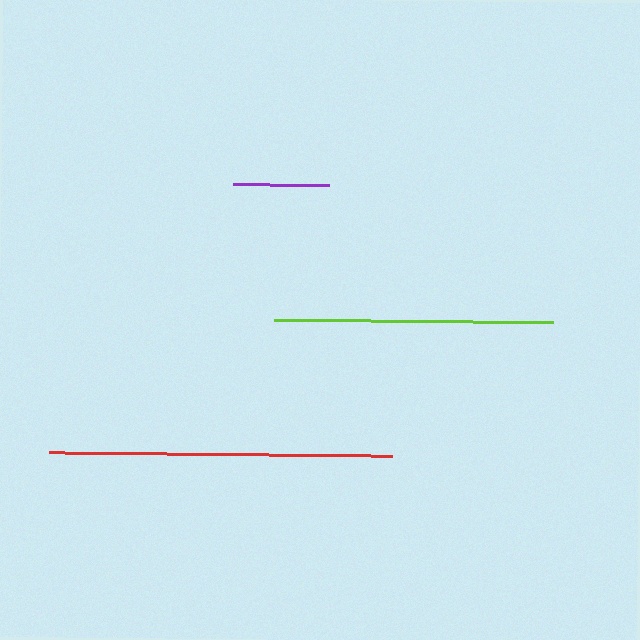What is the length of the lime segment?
The lime segment is approximately 279 pixels long.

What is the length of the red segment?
The red segment is approximately 342 pixels long.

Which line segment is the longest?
The red line is the longest at approximately 342 pixels.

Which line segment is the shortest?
The purple line is the shortest at approximately 96 pixels.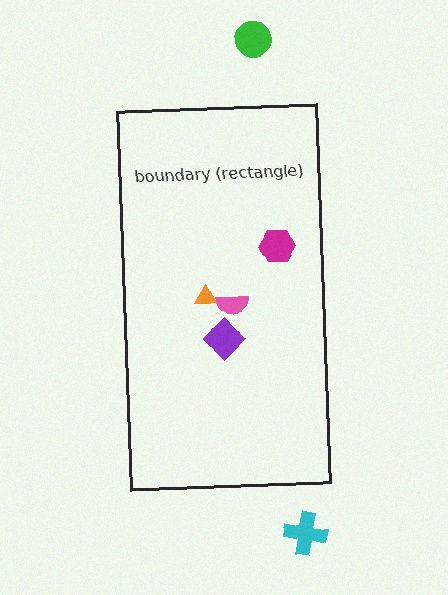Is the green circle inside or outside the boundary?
Outside.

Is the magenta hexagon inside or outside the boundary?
Inside.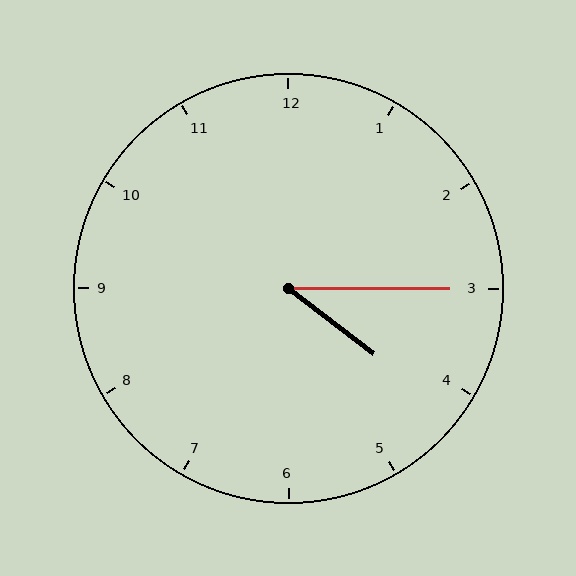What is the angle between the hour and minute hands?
Approximately 38 degrees.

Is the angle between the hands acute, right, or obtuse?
It is acute.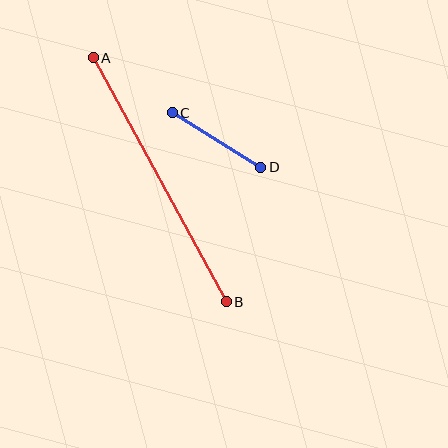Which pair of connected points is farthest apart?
Points A and B are farthest apart.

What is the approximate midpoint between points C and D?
The midpoint is at approximately (217, 140) pixels.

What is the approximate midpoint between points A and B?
The midpoint is at approximately (160, 180) pixels.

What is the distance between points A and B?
The distance is approximately 278 pixels.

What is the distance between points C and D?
The distance is approximately 104 pixels.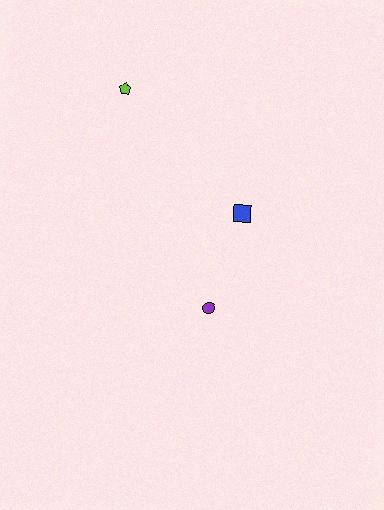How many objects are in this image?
There are 3 objects.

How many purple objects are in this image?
There is 1 purple object.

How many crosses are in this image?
There are no crosses.